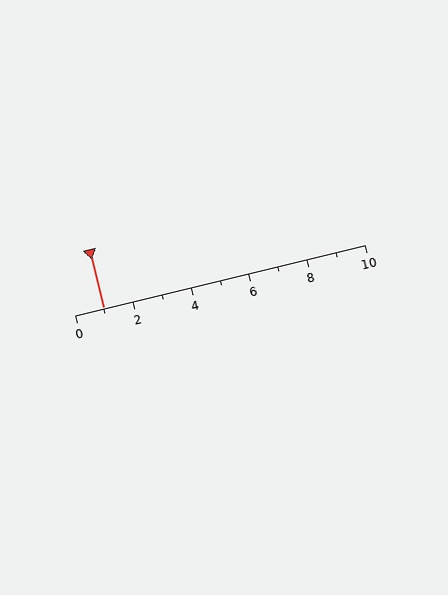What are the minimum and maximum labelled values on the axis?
The axis runs from 0 to 10.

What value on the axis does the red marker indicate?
The marker indicates approximately 1.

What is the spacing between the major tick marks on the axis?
The major ticks are spaced 2 apart.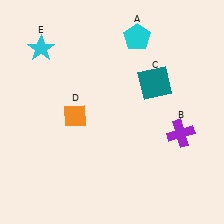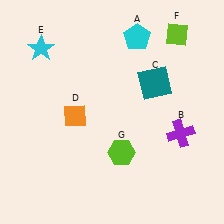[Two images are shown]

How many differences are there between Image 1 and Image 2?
There are 2 differences between the two images.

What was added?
A lime diamond (F), a lime hexagon (G) were added in Image 2.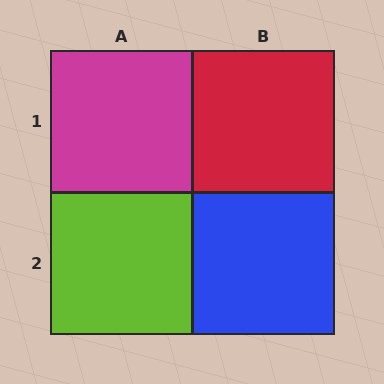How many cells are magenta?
1 cell is magenta.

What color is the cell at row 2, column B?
Blue.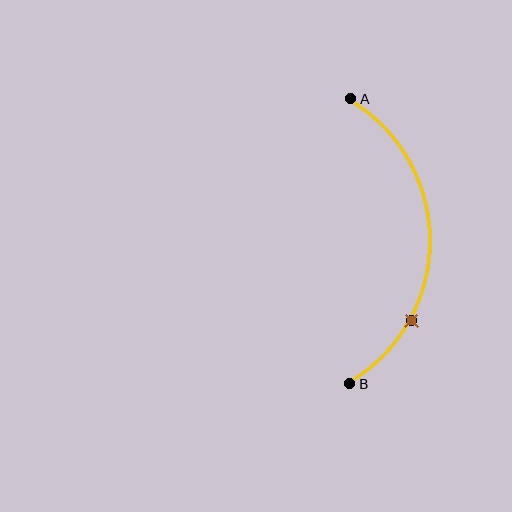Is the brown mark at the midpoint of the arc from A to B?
No. The brown mark lies on the arc but is closer to endpoint B. The arc midpoint would be at the point on the curve equidistant along the arc from both A and B.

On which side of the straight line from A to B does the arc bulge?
The arc bulges to the right of the straight line connecting A and B.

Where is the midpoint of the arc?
The arc midpoint is the point on the curve farthest from the straight line joining A and B. It sits to the right of that line.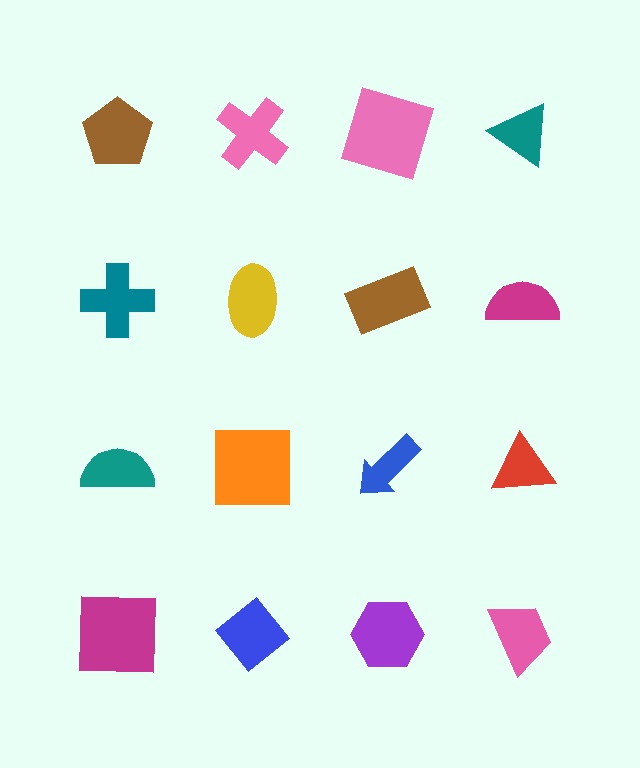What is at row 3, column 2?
An orange square.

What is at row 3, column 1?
A teal semicircle.